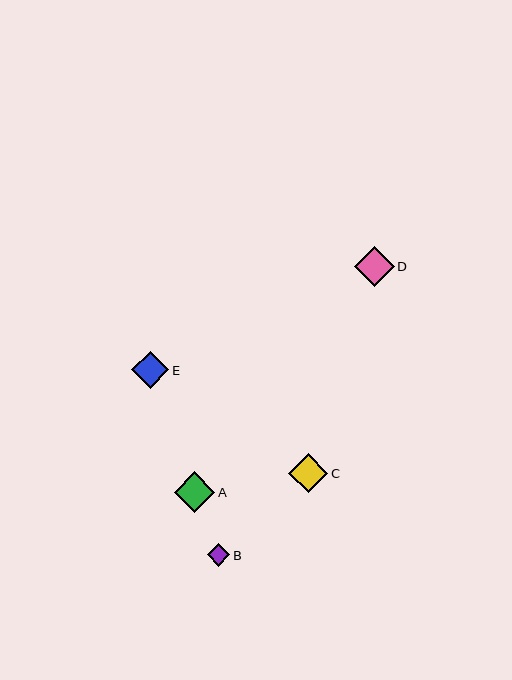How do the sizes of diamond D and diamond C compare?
Diamond D and diamond C are approximately the same size.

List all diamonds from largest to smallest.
From largest to smallest: A, D, C, E, B.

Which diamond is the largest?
Diamond A is the largest with a size of approximately 41 pixels.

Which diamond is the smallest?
Diamond B is the smallest with a size of approximately 23 pixels.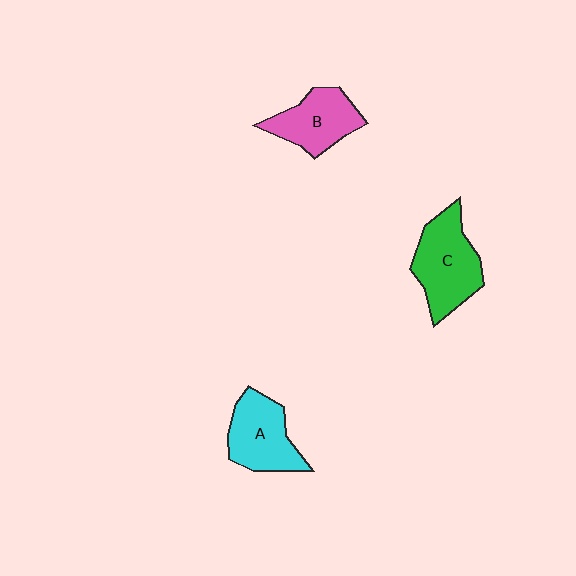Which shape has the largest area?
Shape C (green).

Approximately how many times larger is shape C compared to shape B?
Approximately 1.3 times.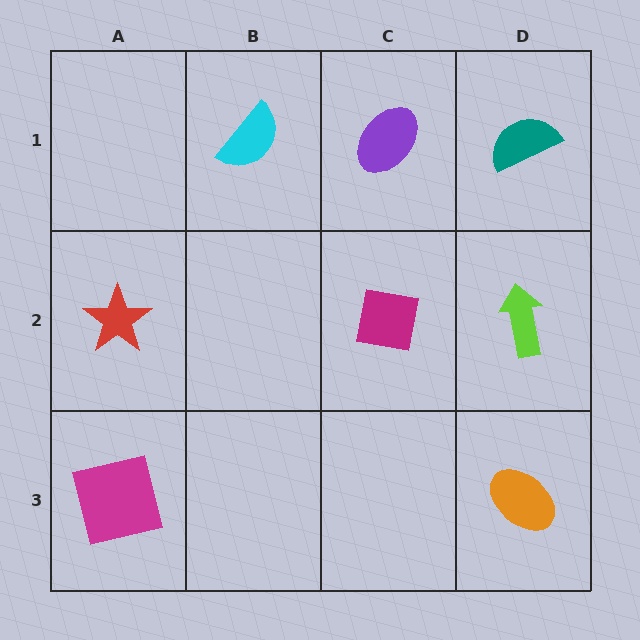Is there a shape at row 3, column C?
No, that cell is empty.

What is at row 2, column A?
A red star.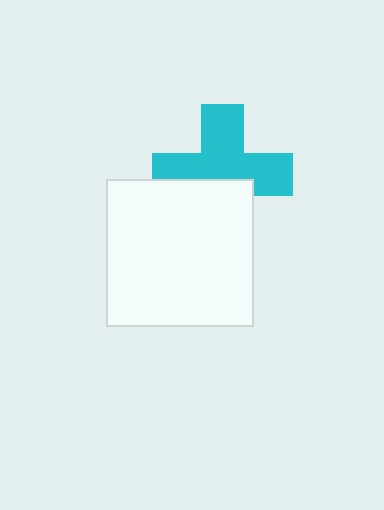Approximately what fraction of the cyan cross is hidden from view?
Roughly 37% of the cyan cross is hidden behind the white square.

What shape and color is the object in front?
The object in front is a white square.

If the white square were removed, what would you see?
You would see the complete cyan cross.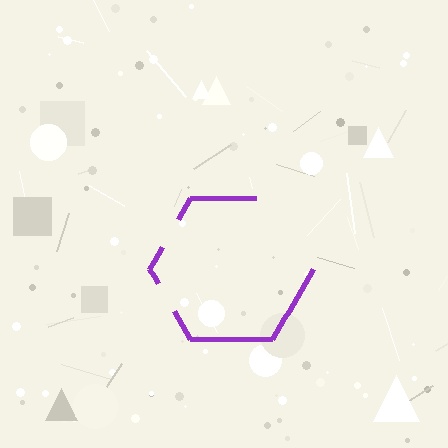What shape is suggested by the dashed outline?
The dashed outline suggests a hexagon.